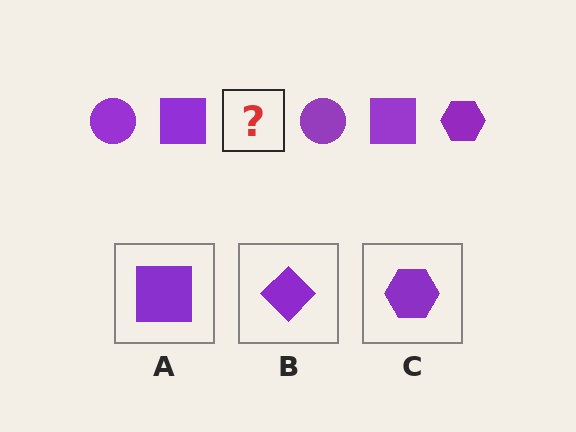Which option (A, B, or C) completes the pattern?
C.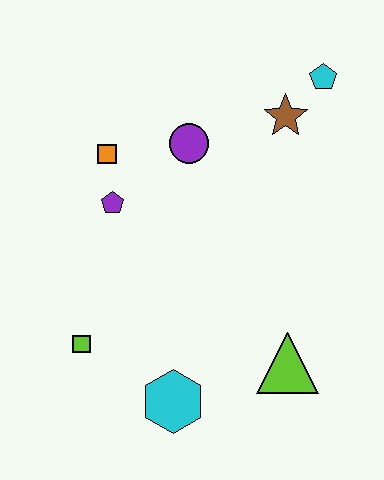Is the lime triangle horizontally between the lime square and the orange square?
No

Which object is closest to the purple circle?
The orange square is closest to the purple circle.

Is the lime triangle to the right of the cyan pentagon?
No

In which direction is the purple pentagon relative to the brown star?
The purple pentagon is to the left of the brown star.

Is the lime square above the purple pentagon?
No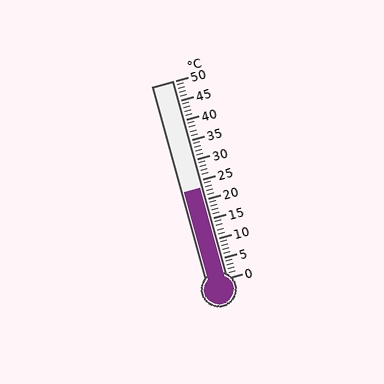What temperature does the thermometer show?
The thermometer shows approximately 23°C.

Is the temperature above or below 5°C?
The temperature is above 5°C.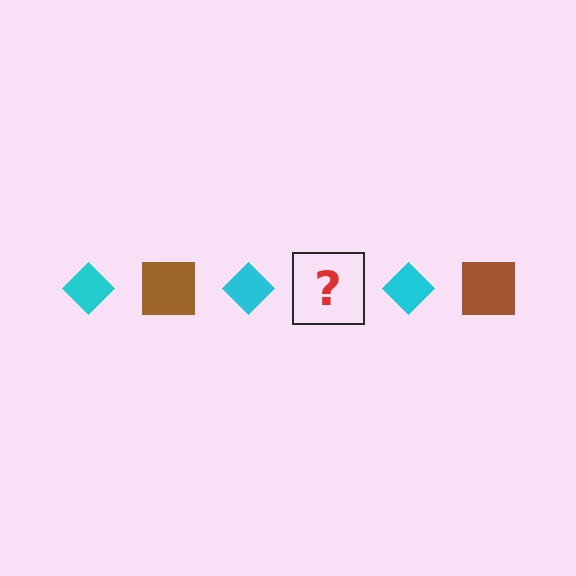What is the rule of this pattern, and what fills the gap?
The rule is that the pattern alternates between cyan diamond and brown square. The gap should be filled with a brown square.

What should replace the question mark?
The question mark should be replaced with a brown square.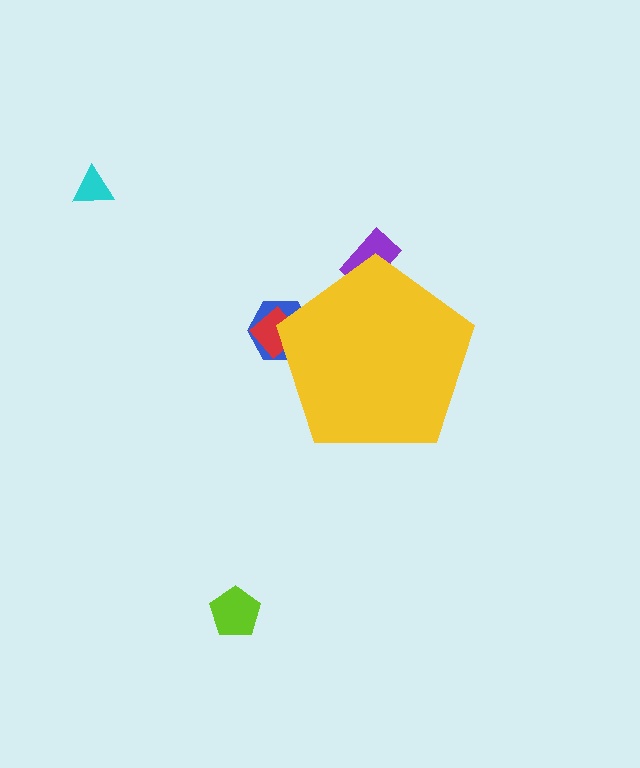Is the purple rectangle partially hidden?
Yes, the purple rectangle is partially hidden behind the yellow pentagon.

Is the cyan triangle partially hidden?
No, the cyan triangle is fully visible.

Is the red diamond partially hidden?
Yes, the red diamond is partially hidden behind the yellow pentagon.